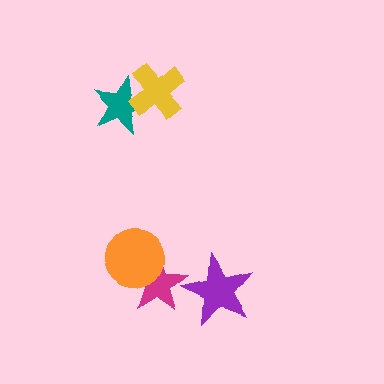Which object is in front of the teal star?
The yellow cross is in front of the teal star.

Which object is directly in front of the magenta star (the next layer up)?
The orange circle is directly in front of the magenta star.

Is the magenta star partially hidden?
Yes, it is partially covered by another shape.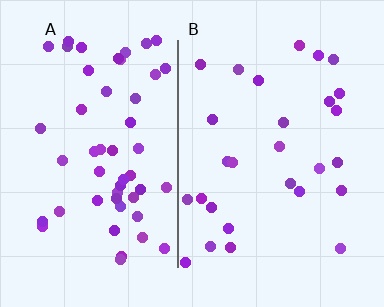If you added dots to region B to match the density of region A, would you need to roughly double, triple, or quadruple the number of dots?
Approximately double.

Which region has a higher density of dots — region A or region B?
A (the left).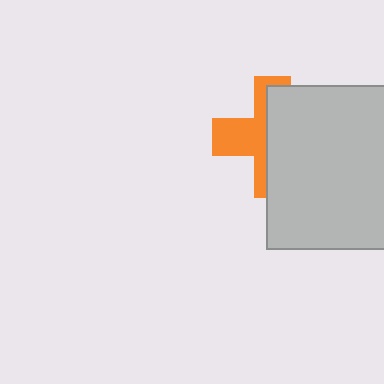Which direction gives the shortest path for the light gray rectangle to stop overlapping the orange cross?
Moving right gives the shortest separation.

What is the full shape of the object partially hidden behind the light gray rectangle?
The partially hidden object is an orange cross.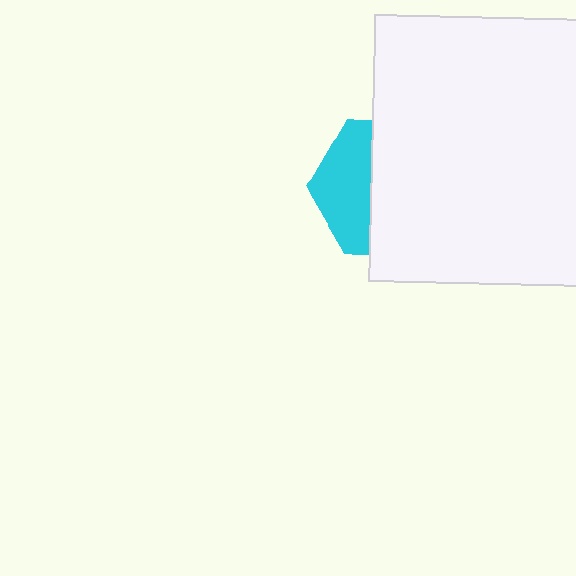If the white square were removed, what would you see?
You would see the complete cyan hexagon.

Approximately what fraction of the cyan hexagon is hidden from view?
Roughly 62% of the cyan hexagon is hidden behind the white square.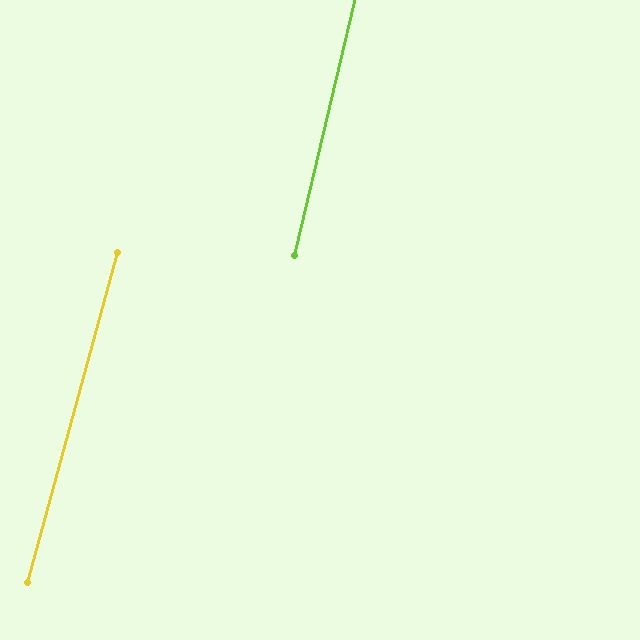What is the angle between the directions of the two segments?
Approximately 2 degrees.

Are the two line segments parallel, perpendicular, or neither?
Parallel — their directions differ by only 1.9°.